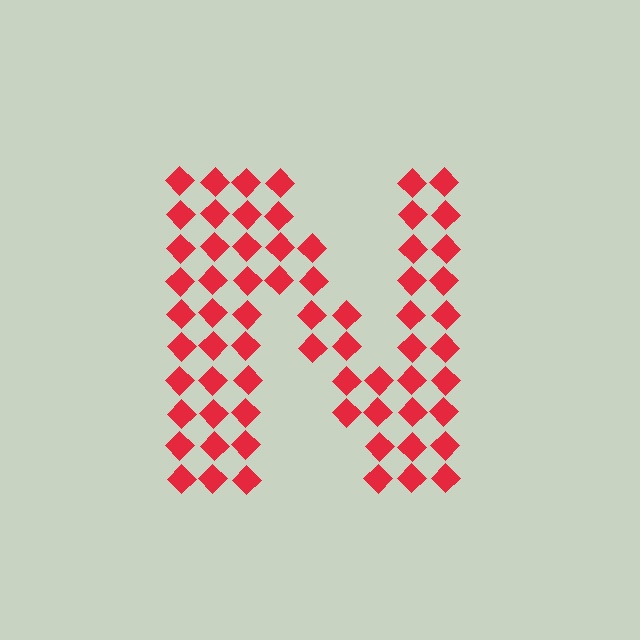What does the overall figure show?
The overall figure shows the letter N.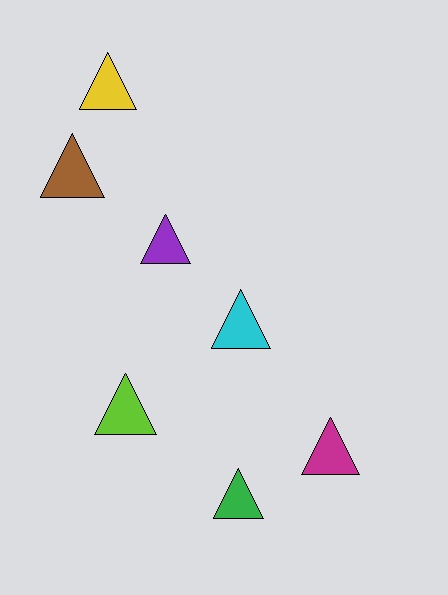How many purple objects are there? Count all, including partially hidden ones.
There is 1 purple object.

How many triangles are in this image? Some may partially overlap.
There are 7 triangles.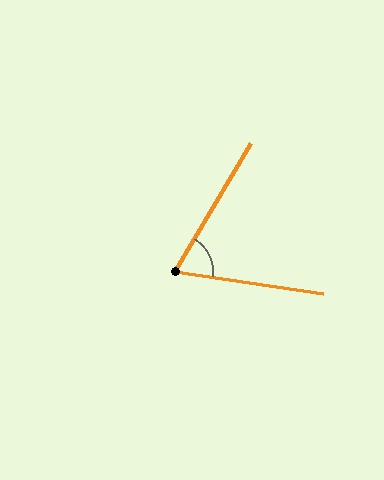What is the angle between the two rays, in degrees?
Approximately 68 degrees.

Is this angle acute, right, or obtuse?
It is acute.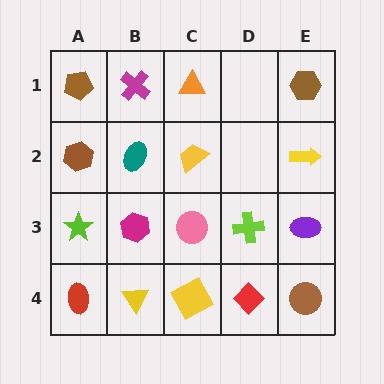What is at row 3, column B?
A magenta hexagon.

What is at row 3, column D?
A lime cross.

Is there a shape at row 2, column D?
No, that cell is empty.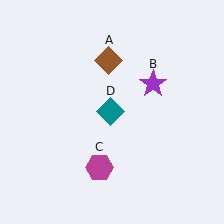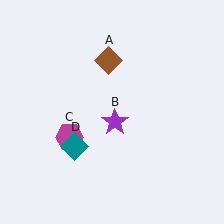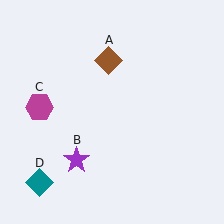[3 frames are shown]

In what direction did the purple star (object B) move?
The purple star (object B) moved down and to the left.